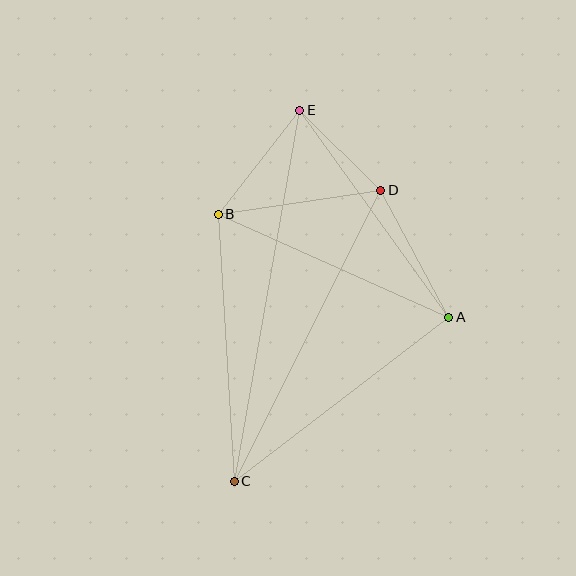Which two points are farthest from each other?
Points C and E are farthest from each other.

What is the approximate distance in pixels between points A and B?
The distance between A and B is approximately 253 pixels.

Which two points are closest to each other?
Points D and E are closest to each other.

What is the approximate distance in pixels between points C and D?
The distance between C and D is approximately 326 pixels.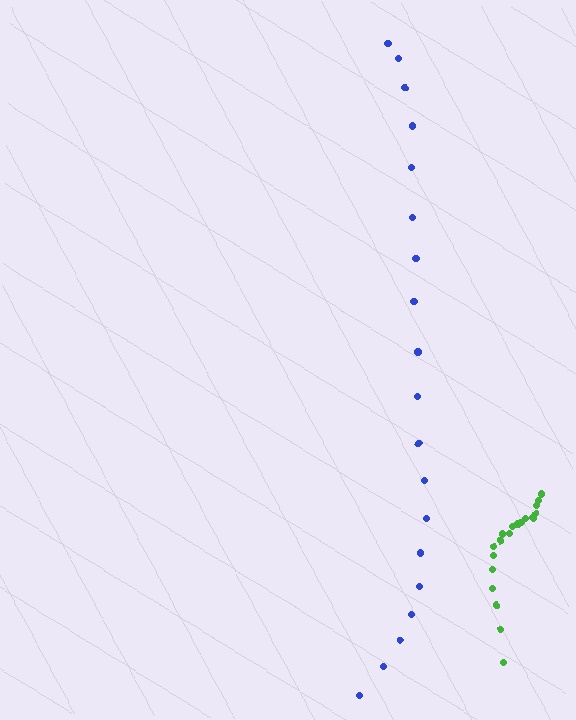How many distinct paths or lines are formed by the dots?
There are 2 distinct paths.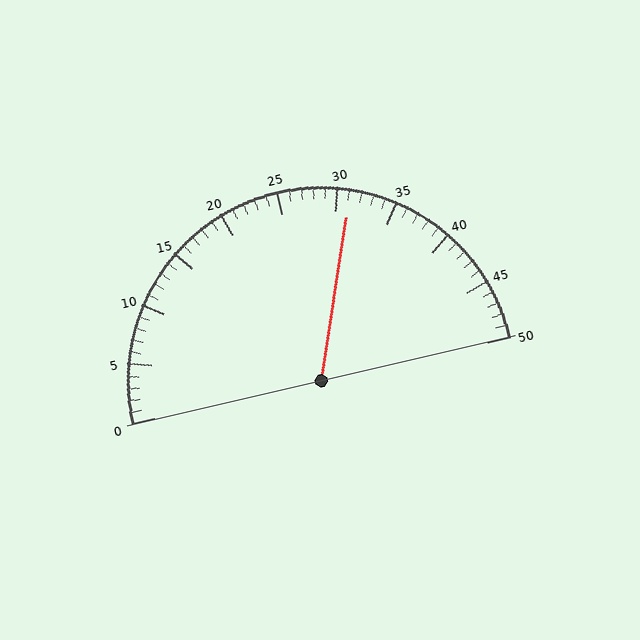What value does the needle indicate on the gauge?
The needle indicates approximately 31.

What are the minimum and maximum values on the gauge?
The gauge ranges from 0 to 50.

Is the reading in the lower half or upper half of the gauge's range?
The reading is in the upper half of the range (0 to 50).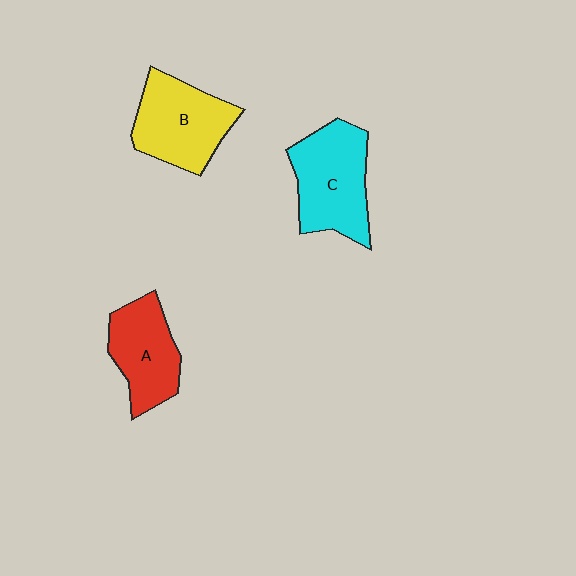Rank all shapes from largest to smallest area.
From largest to smallest: C (cyan), B (yellow), A (red).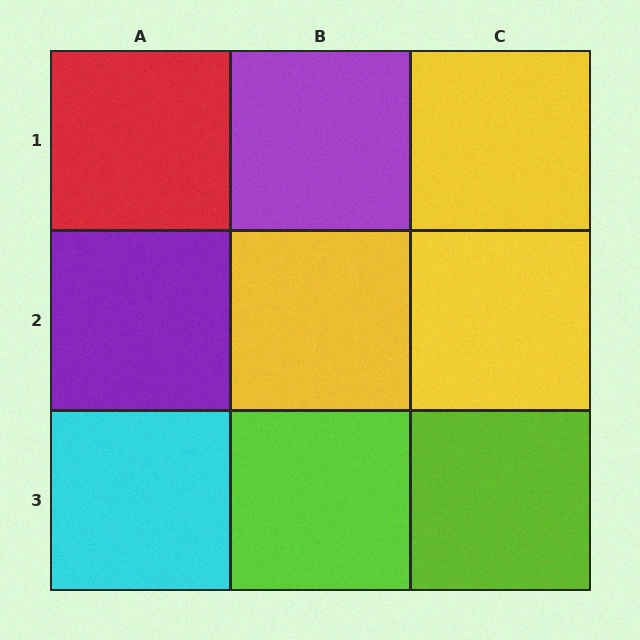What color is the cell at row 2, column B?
Yellow.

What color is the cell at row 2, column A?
Purple.